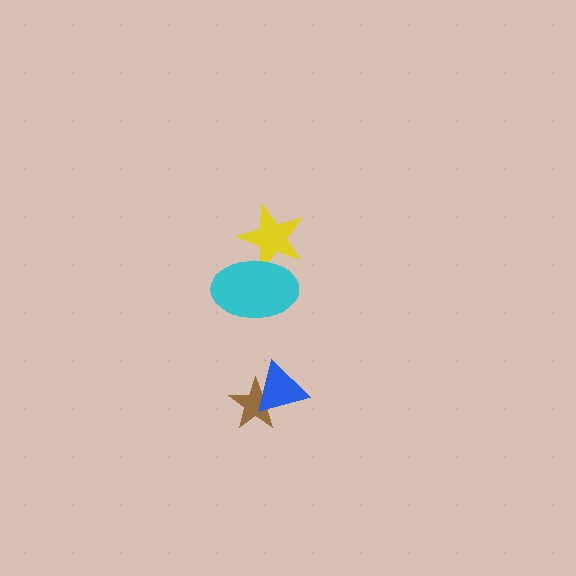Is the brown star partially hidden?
Yes, it is partially covered by another shape.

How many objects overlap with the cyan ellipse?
1 object overlaps with the cyan ellipse.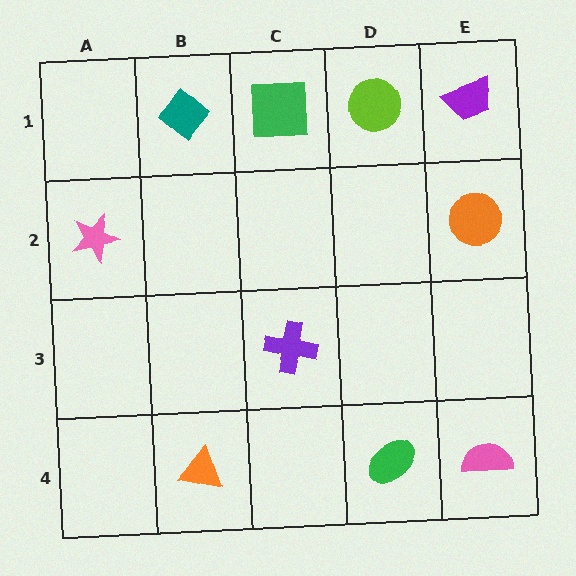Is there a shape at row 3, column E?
No, that cell is empty.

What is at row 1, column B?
A teal diamond.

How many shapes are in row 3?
1 shape.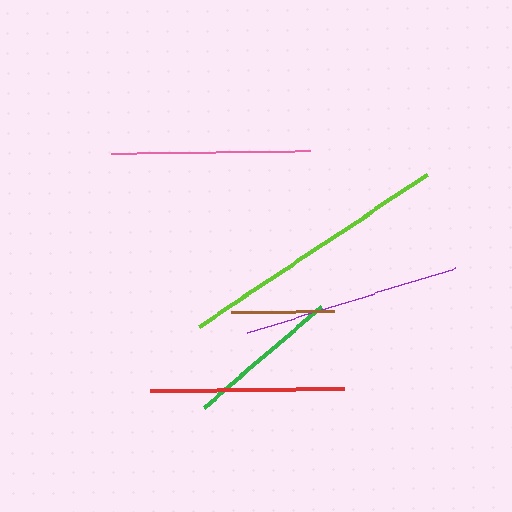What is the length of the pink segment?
The pink segment is approximately 199 pixels long.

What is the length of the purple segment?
The purple segment is approximately 217 pixels long.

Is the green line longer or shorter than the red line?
The red line is longer than the green line.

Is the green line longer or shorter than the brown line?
The green line is longer than the brown line.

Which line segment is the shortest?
The brown line is the shortest at approximately 102 pixels.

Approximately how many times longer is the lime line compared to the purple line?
The lime line is approximately 1.3 times the length of the purple line.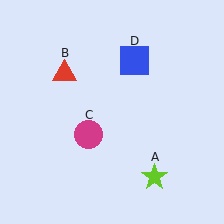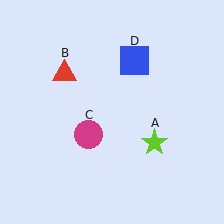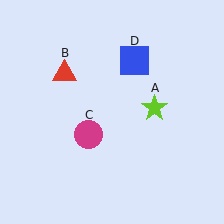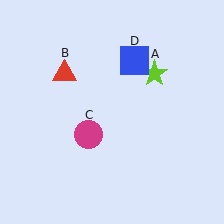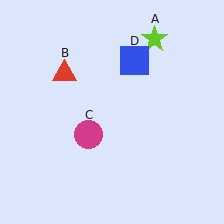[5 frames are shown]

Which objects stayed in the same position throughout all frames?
Red triangle (object B) and magenta circle (object C) and blue square (object D) remained stationary.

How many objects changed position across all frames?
1 object changed position: lime star (object A).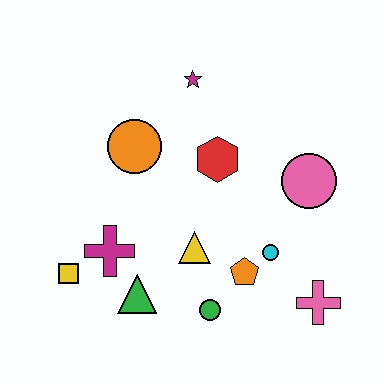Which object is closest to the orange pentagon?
The cyan circle is closest to the orange pentagon.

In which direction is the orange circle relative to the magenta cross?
The orange circle is above the magenta cross.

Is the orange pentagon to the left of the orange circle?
No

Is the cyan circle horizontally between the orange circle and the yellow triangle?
No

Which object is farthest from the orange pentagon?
The magenta star is farthest from the orange pentagon.